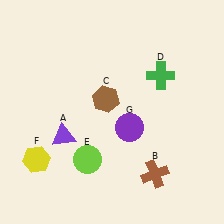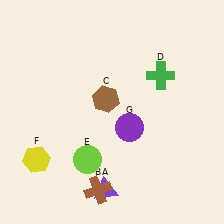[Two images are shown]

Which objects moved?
The objects that moved are: the purple triangle (A), the brown cross (B).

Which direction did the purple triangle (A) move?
The purple triangle (A) moved down.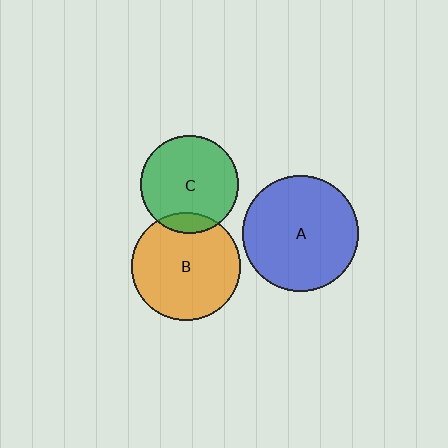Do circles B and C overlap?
Yes.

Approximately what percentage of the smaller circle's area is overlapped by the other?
Approximately 10%.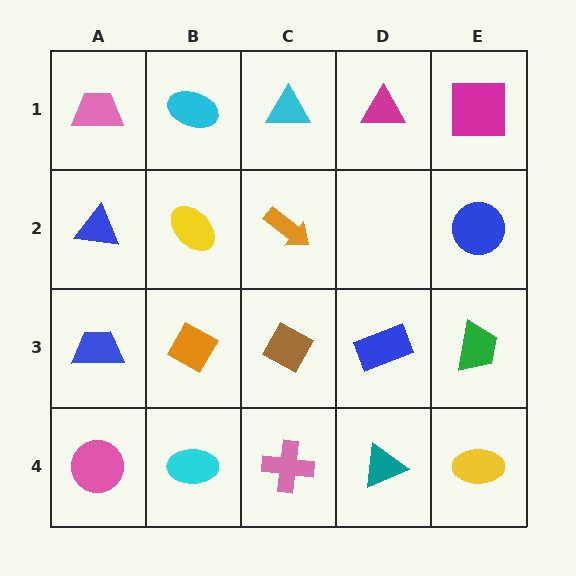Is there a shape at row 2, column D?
No, that cell is empty.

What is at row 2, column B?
A yellow ellipse.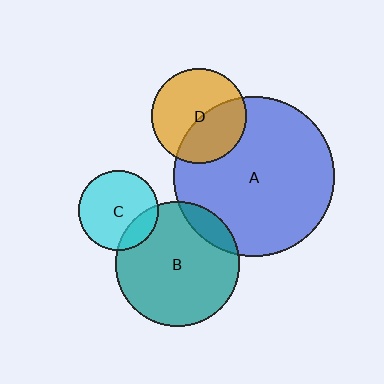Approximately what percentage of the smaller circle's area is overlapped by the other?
Approximately 20%.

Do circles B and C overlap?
Yes.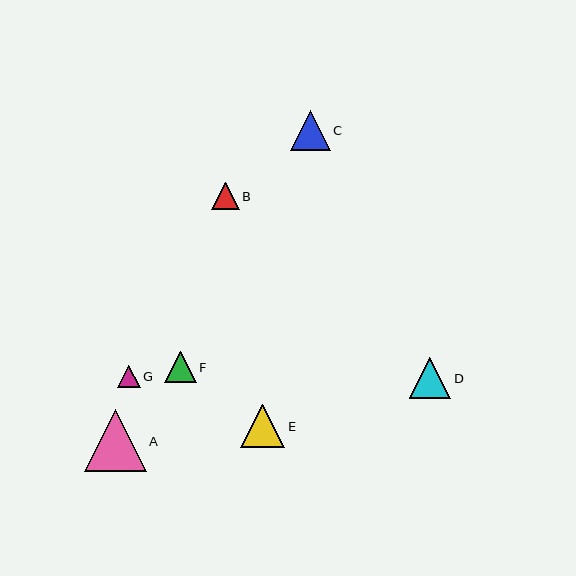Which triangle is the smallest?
Triangle G is the smallest with a size of approximately 22 pixels.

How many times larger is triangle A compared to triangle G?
Triangle A is approximately 2.8 times the size of triangle G.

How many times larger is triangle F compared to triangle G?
Triangle F is approximately 1.4 times the size of triangle G.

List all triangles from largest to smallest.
From largest to smallest: A, E, D, C, F, B, G.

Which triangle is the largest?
Triangle A is the largest with a size of approximately 62 pixels.